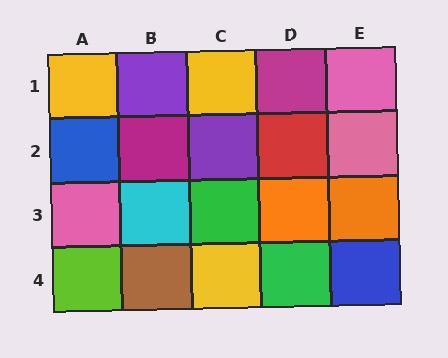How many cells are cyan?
1 cell is cyan.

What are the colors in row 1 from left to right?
Yellow, purple, yellow, magenta, pink.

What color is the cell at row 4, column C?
Yellow.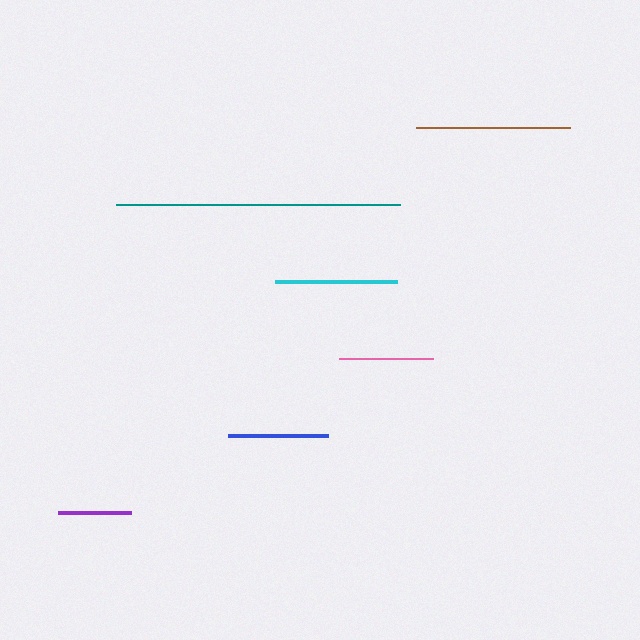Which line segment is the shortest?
The purple line is the shortest at approximately 73 pixels.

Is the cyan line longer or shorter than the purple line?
The cyan line is longer than the purple line.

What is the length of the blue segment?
The blue segment is approximately 99 pixels long.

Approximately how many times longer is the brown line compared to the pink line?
The brown line is approximately 1.6 times the length of the pink line.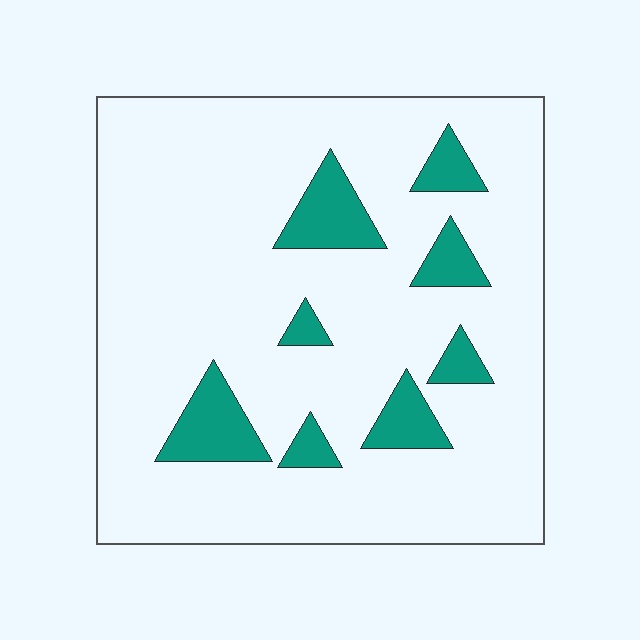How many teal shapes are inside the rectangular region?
8.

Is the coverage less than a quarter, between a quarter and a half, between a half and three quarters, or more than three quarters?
Less than a quarter.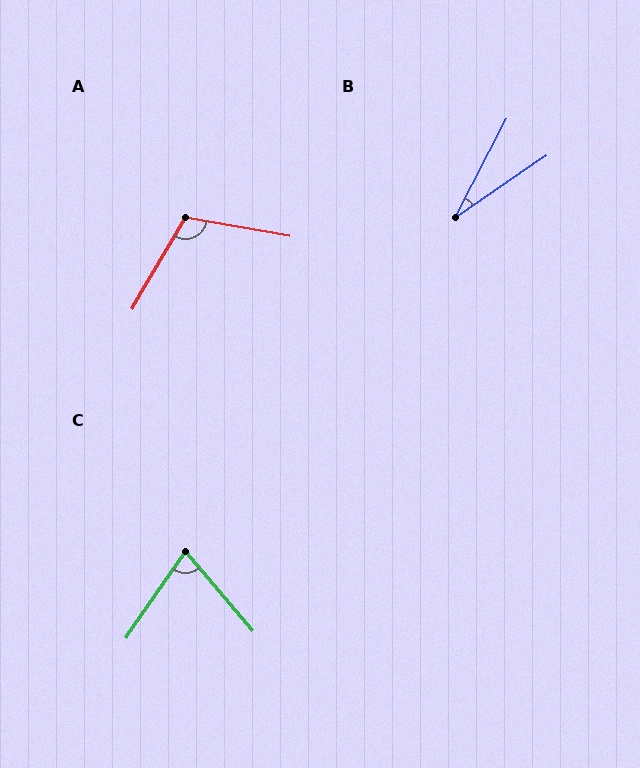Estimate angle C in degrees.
Approximately 75 degrees.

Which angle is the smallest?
B, at approximately 28 degrees.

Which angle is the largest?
A, at approximately 110 degrees.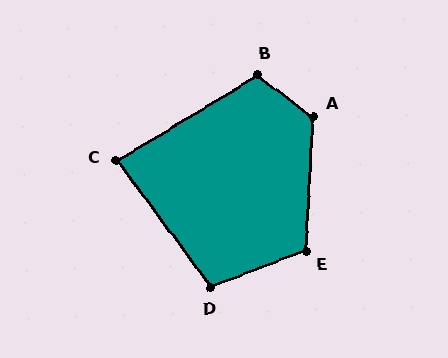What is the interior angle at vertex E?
Approximately 114 degrees (obtuse).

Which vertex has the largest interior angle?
A, at approximately 123 degrees.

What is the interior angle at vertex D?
Approximately 106 degrees (obtuse).